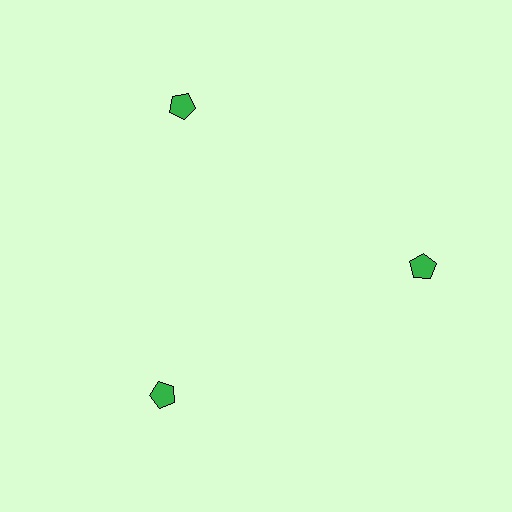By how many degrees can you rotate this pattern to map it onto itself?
The pattern maps onto itself every 120 degrees of rotation.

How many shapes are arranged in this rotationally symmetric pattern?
There are 3 shapes, arranged in 3 groups of 1.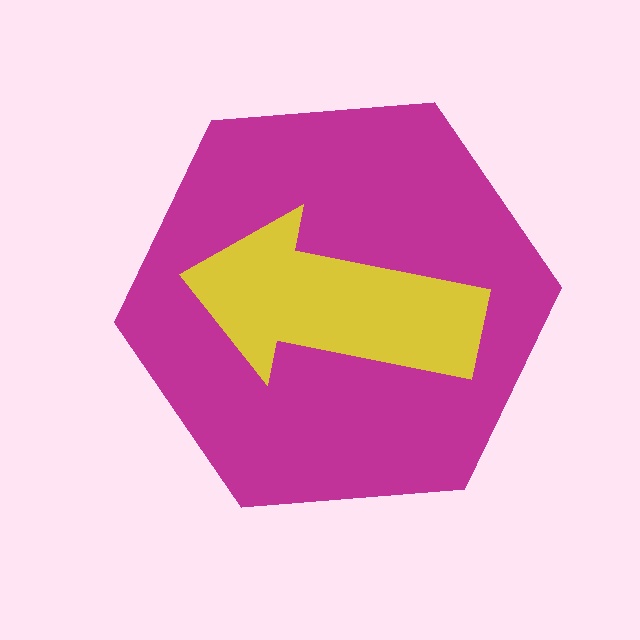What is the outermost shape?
The magenta hexagon.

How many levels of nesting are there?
2.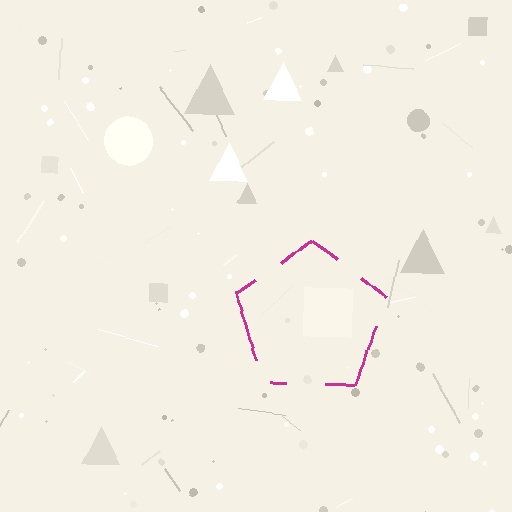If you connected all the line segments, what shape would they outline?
They would outline a pentagon.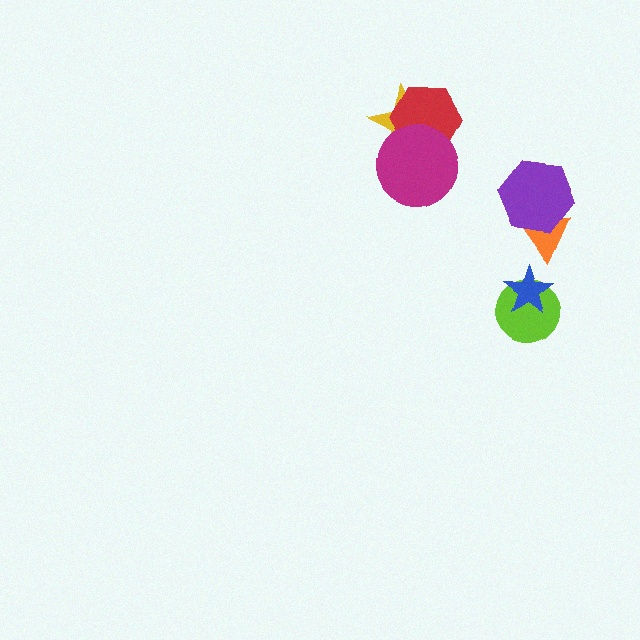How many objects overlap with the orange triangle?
1 object overlaps with the orange triangle.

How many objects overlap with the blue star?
1 object overlaps with the blue star.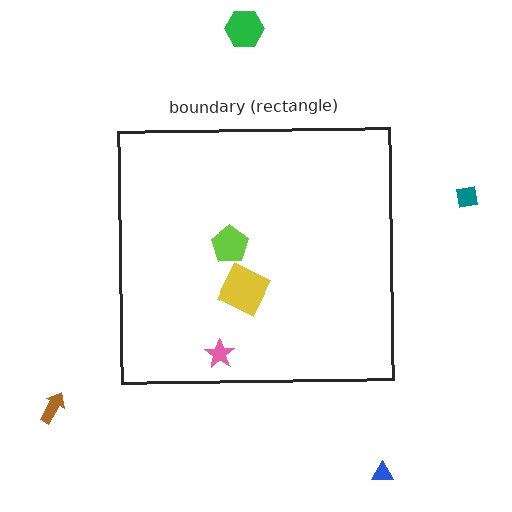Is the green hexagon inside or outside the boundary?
Outside.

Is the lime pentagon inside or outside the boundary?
Inside.